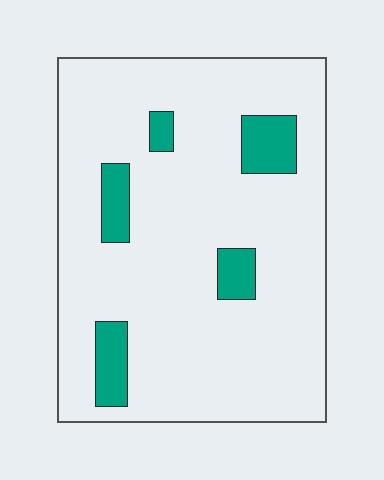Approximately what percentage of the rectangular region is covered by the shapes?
Approximately 10%.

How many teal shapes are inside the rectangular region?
5.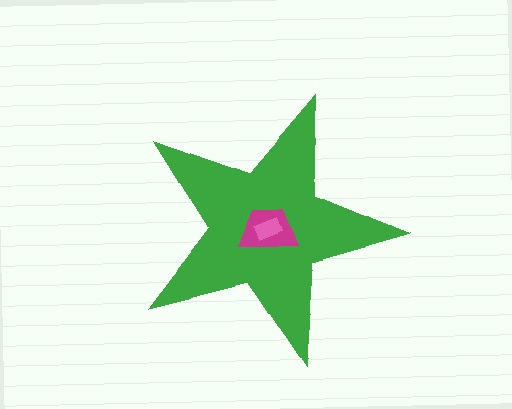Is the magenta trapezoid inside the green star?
Yes.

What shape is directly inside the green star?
The magenta trapezoid.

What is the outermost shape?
The green star.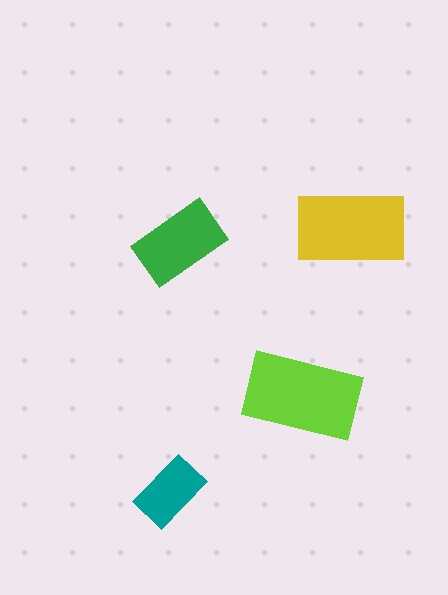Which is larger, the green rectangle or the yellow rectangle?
The yellow one.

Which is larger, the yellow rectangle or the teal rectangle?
The yellow one.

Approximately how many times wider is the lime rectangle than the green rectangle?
About 1.5 times wider.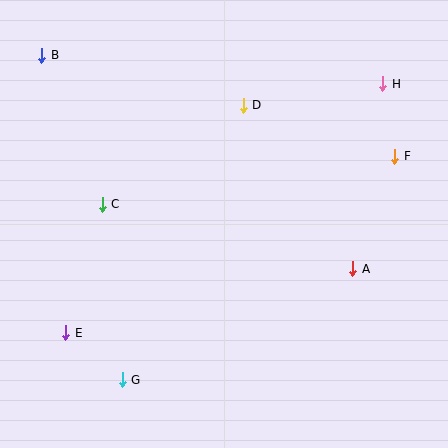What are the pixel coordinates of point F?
Point F is at (395, 156).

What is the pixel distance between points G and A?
The distance between G and A is 256 pixels.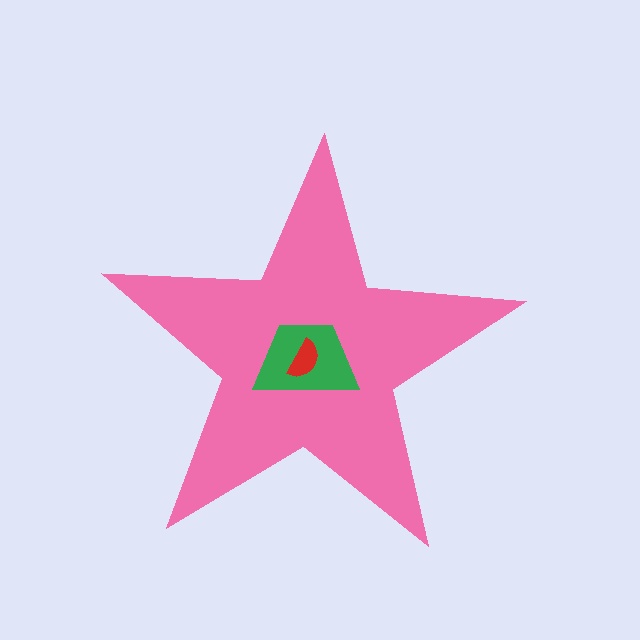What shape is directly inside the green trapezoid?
The red semicircle.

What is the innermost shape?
The red semicircle.